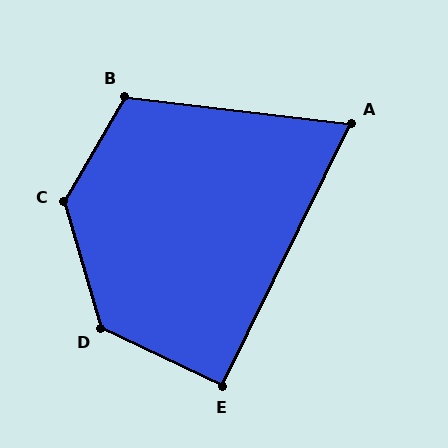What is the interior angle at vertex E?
Approximately 91 degrees (approximately right).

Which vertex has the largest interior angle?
C, at approximately 134 degrees.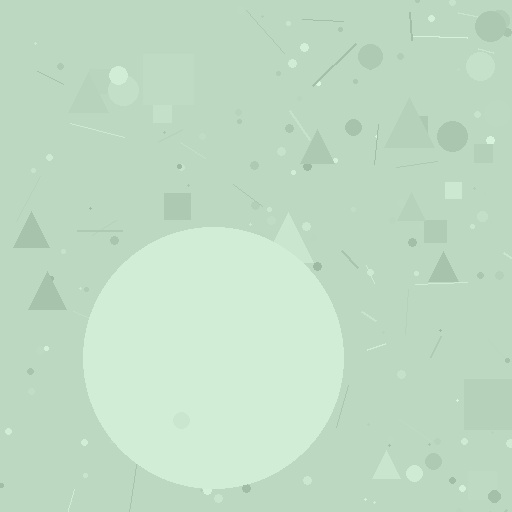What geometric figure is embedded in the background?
A circle is embedded in the background.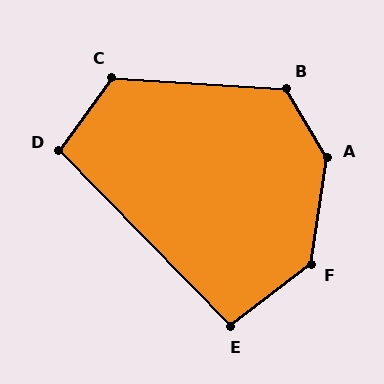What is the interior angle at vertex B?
Approximately 125 degrees (obtuse).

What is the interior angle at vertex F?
Approximately 136 degrees (obtuse).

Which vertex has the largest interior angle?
A, at approximately 141 degrees.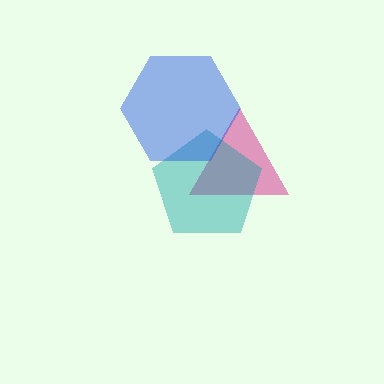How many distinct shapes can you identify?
There are 3 distinct shapes: a pink triangle, a teal pentagon, a blue hexagon.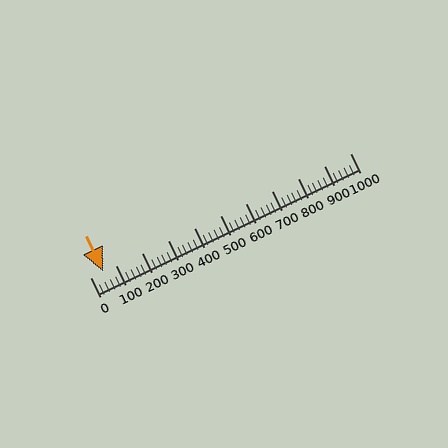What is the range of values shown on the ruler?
The ruler shows values from 0 to 1000.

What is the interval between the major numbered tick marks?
The major tick marks are spaced 100 units apart.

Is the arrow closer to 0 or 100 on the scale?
The arrow is closer to 100.